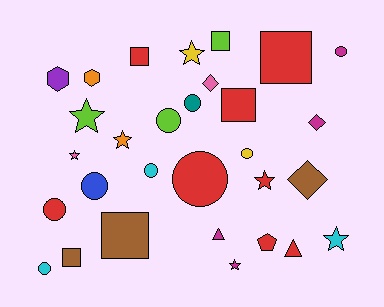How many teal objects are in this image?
There is 1 teal object.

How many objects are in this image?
There are 30 objects.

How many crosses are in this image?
There are no crosses.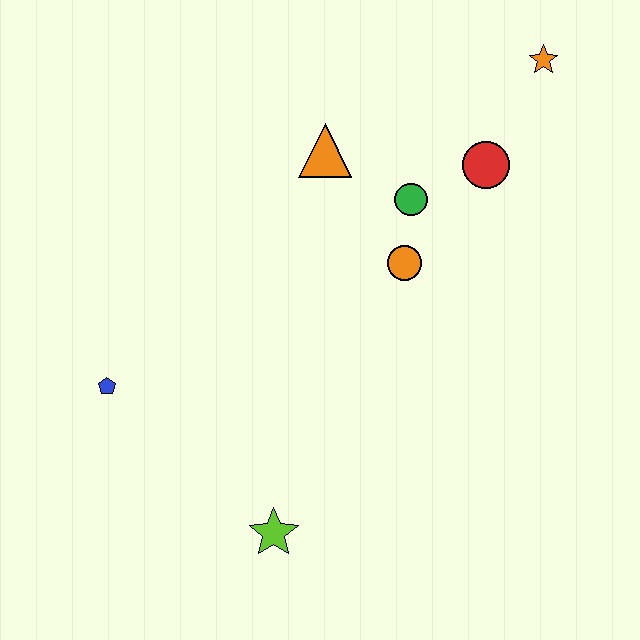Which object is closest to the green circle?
The orange circle is closest to the green circle.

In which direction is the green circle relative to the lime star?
The green circle is above the lime star.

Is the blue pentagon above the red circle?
No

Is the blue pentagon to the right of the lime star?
No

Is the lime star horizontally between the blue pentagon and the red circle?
Yes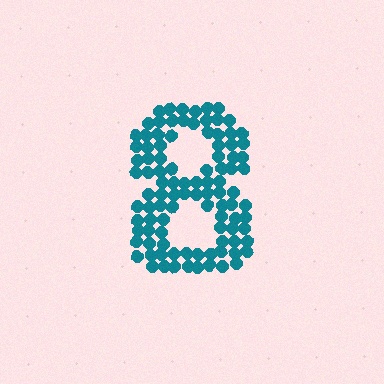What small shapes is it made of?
It is made of small circles.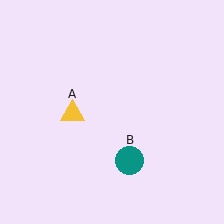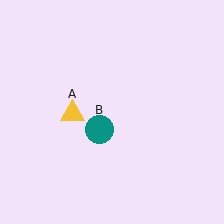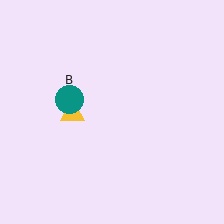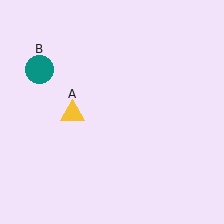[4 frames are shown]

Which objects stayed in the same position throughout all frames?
Yellow triangle (object A) remained stationary.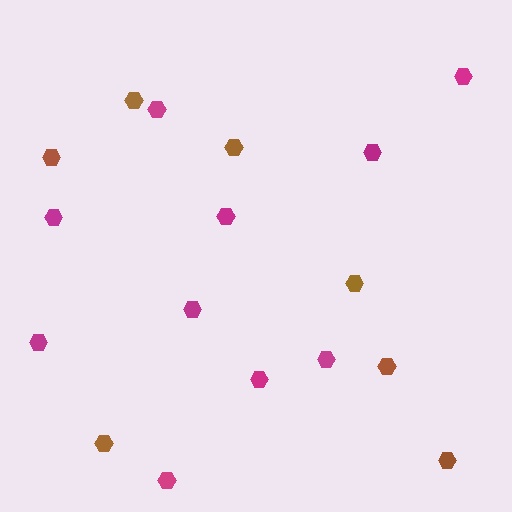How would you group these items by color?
There are 2 groups: one group of magenta hexagons (10) and one group of brown hexagons (7).